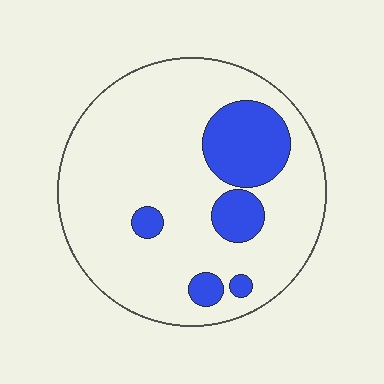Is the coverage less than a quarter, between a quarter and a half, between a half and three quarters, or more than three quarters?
Less than a quarter.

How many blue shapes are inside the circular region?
5.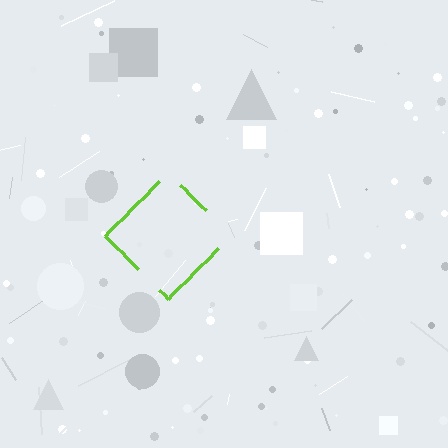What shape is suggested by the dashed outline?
The dashed outline suggests a diamond.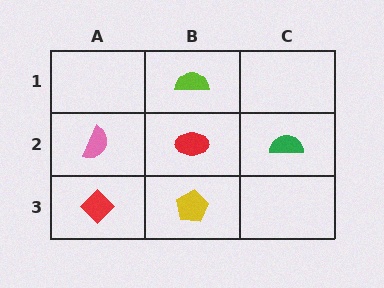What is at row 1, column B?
A lime semicircle.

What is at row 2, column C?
A green semicircle.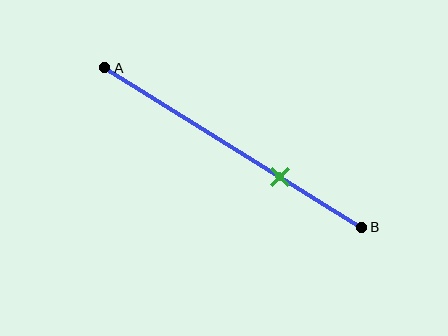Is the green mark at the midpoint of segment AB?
No, the mark is at about 70% from A, not at the 50% midpoint.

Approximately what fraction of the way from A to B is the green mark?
The green mark is approximately 70% of the way from A to B.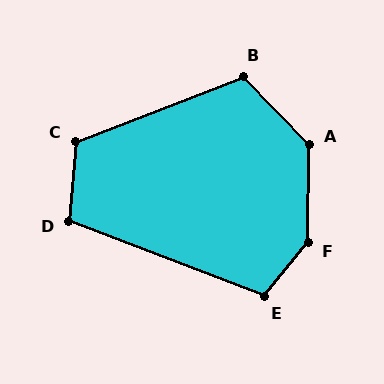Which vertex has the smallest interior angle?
D, at approximately 106 degrees.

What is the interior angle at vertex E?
Approximately 109 degrees (obtuse).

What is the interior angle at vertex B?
Approximately 113 degrees (obtuse).